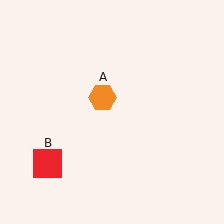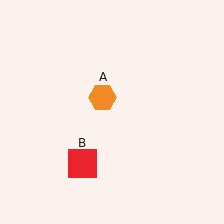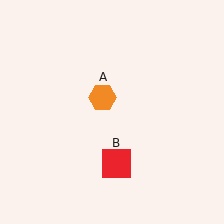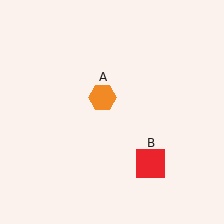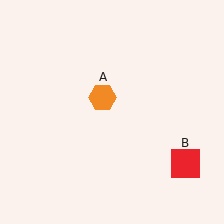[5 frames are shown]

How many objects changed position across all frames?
1 object changed position: red square (object B).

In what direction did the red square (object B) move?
The red square (object B) moved right.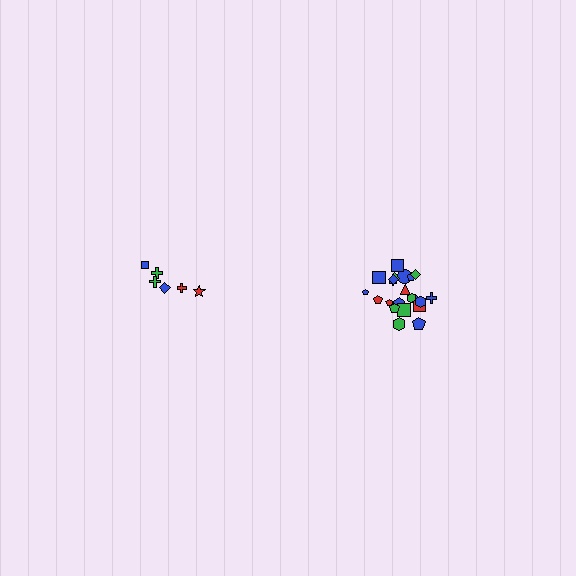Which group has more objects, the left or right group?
The right group.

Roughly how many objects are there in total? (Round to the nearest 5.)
Roughly 30 objects in total.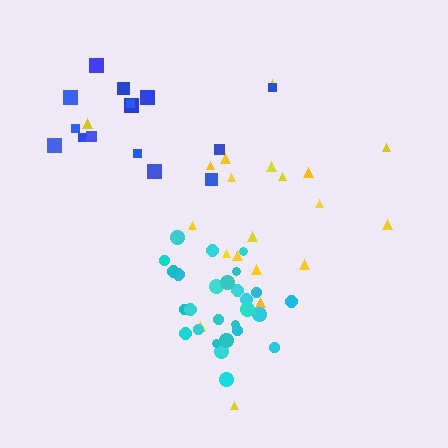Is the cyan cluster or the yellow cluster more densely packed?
Cyan.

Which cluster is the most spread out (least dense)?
Yellow.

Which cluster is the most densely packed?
Cyan.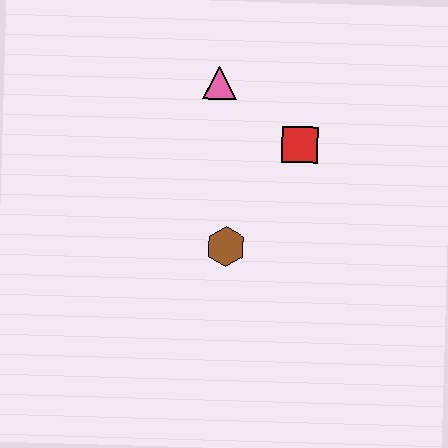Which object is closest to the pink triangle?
The red square is closest to the pink triangle.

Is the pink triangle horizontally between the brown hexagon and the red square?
No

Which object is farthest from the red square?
The brown hexagon is farthest from the red square.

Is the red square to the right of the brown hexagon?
Yes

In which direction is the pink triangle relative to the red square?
The pink triangle is to the left of the red square.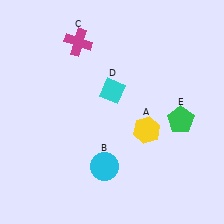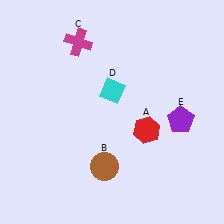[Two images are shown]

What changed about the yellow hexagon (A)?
In Image 1, A is yellow. In Image 2, it changed to red.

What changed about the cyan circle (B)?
In Image 1, B is cyan. In Image 2, it changed to brown.